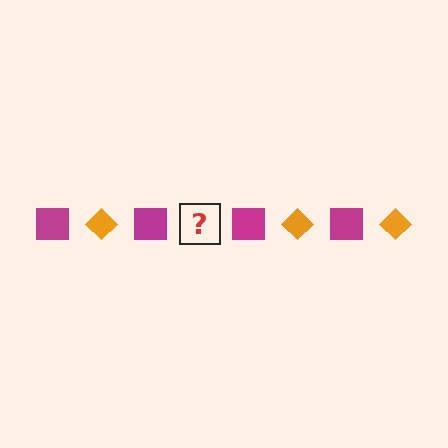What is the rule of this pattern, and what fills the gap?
The rule is that the pattern alternates between magenta square and orange diamond. The gap should be filled with an orange diamond.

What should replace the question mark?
The question mark should be replaced with an orange diamond.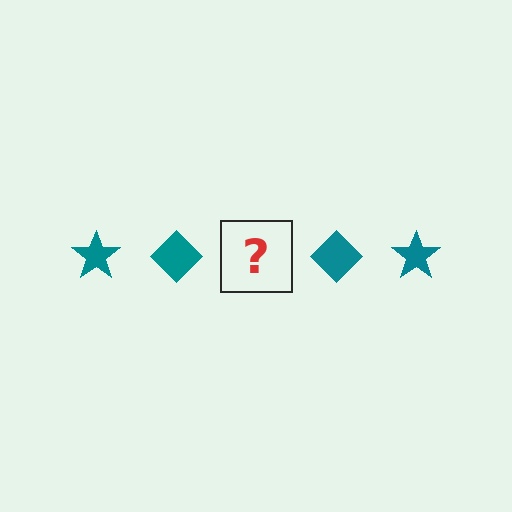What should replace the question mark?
The question mark should be replaced with a teal star.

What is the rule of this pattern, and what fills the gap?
The rule is that the pattern cycles through star, diamond shapes in teal. The gap should be filled with a teal star.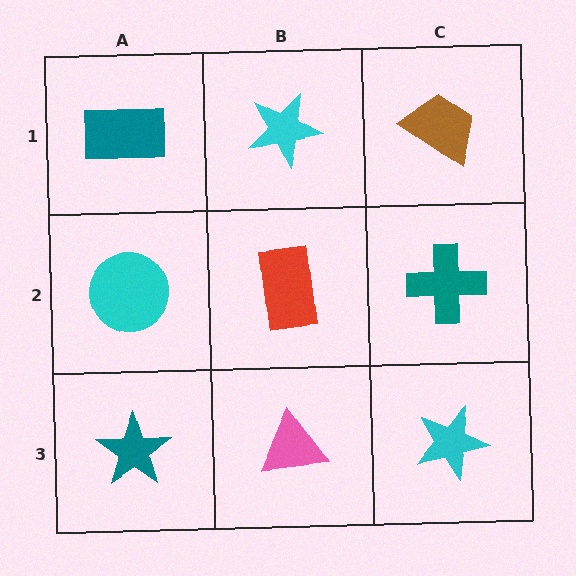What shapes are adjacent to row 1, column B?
A red rectangle (row 2, column B), a teal rectangle (row 1, column A), a brown trapezoid (row 1, column C).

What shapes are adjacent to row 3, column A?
A cyan circle (row 2, column A), a pink triangle (row 3, column B).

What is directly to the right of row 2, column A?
A red rectangle.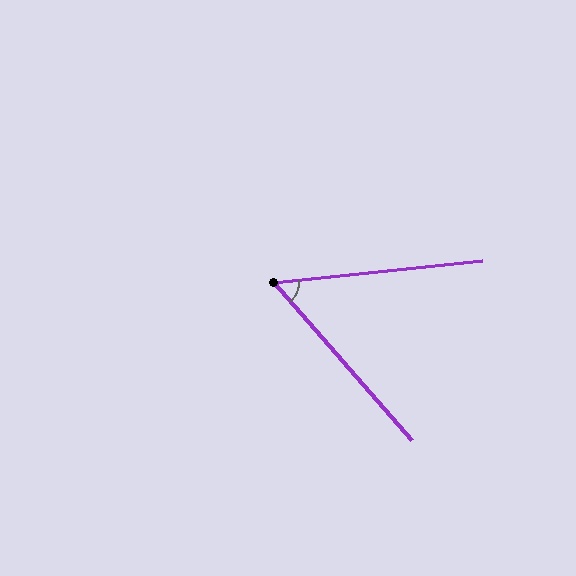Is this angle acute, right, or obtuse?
It is acute.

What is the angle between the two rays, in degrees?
Approximately 55 degrees.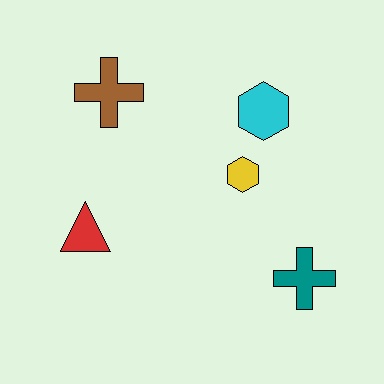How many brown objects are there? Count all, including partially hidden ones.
There is 1 brown object.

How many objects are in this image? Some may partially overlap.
There are 5 objects.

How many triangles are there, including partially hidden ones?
There is 1 triangle.